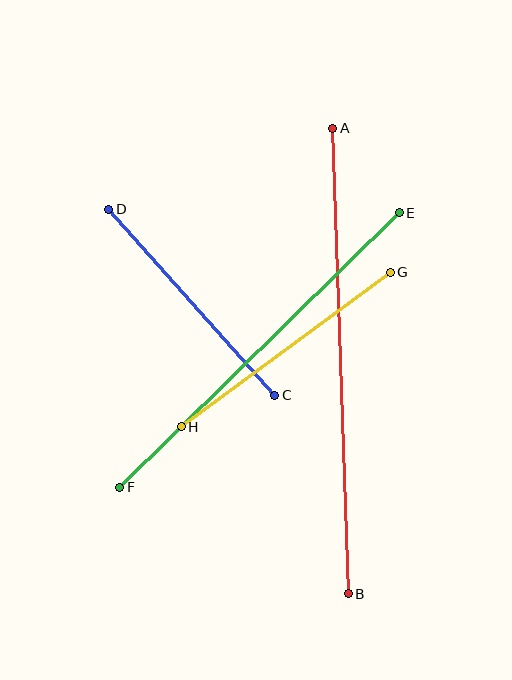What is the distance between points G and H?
The distance is approximately 260 pixels.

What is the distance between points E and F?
The distance is approximately 392 pixels.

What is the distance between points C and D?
The distance is approximately 249 pixels.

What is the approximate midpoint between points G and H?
The midpoint is at approximately (286, 349) pixels.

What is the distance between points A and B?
The distance is approximately 466 pixels.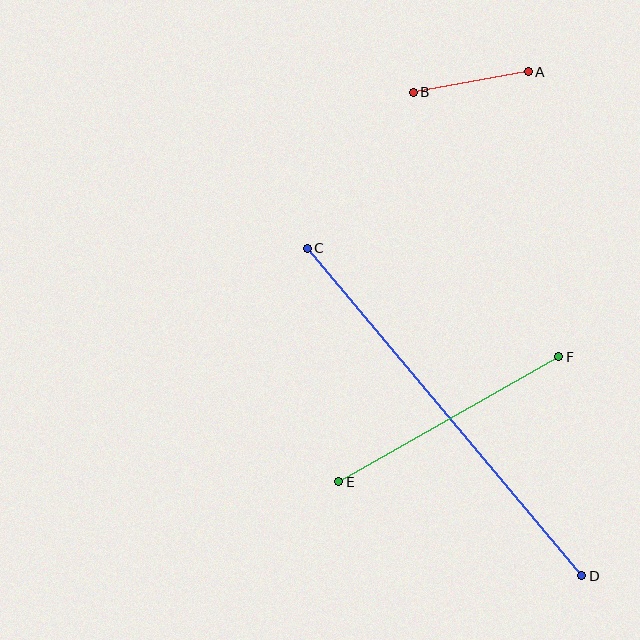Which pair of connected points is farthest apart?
Points C and D are farthest apart.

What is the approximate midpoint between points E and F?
The midpoint is at approximately (449, 419) pixels.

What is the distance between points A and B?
The distance is approximately 117 pixels.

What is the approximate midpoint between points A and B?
The midpoint is at approximately (471, 82) pixels.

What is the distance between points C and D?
The distance is approximately 427 pixels.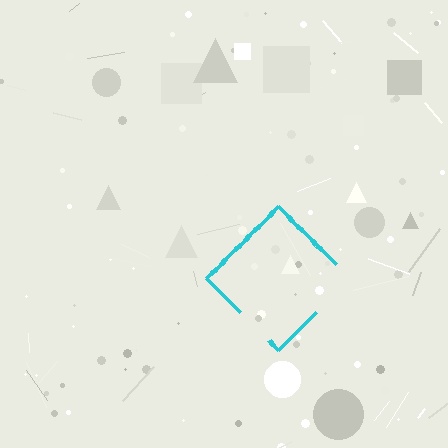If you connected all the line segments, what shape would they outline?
They would outline a diamond.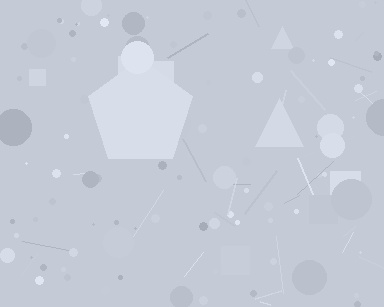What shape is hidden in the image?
A pentagon is hidden in the image.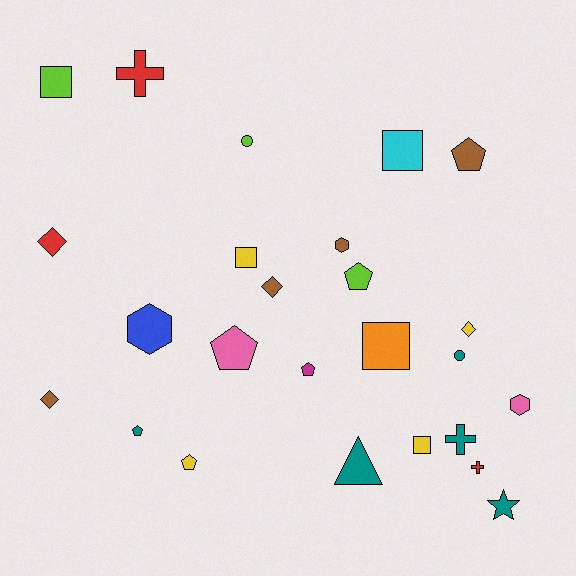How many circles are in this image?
There are 2 circles.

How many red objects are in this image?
There are 3 red objects.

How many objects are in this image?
There are 25 objects.